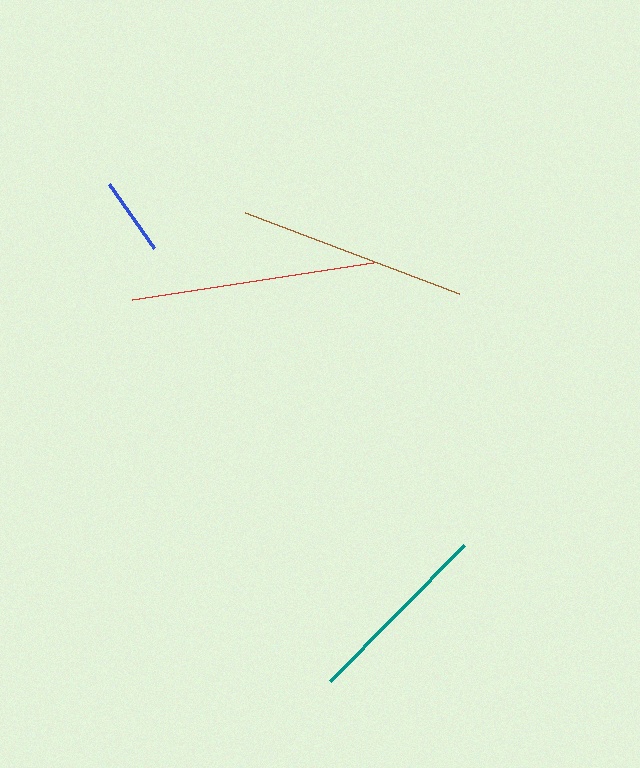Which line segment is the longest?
The red line is the longest at approximately 243 pixels.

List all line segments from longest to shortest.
From longest to shortest: red, brown, teal, blue.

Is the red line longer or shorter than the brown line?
The red line is longer than the brown line.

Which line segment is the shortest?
The blue line is the shortest at approximately 78 pixels.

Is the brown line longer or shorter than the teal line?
The brown line is longer than the teal line.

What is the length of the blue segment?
The blue segment is approximately 78 pixels long.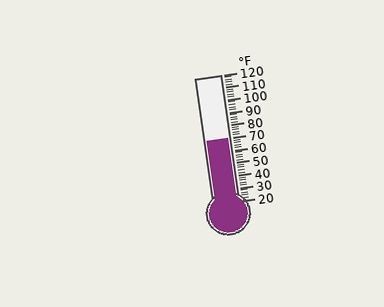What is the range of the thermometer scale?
The thermometer scale ranges from 20°F to 120°F.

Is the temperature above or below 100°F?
The temperature is below 100°F.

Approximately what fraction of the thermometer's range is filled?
The thermometer is filled to approximately 50% of its range.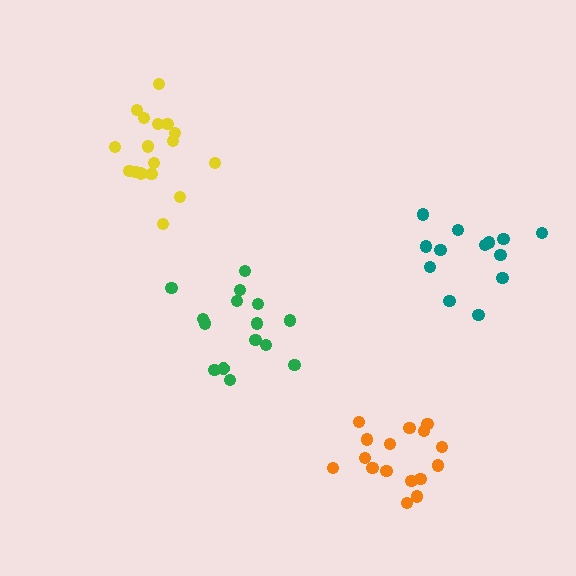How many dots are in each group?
Group 1: 17 dots, Group 2: 13 dots, Group 3: 16 dots, Group 4: 15 dots (61 total).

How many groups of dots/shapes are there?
There are 4 groups.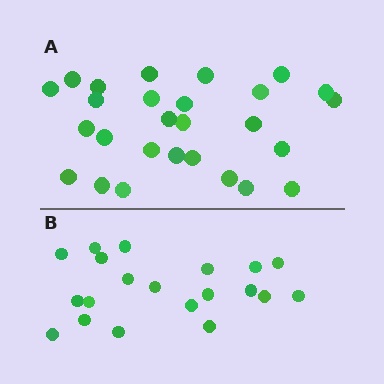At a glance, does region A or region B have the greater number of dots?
Region A (the top region) has more dots.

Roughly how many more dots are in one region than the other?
Region A has roughly 8 or so more dots than region B.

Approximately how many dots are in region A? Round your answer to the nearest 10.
About 30 dots. (The exact count is 27, which rounds to 30.)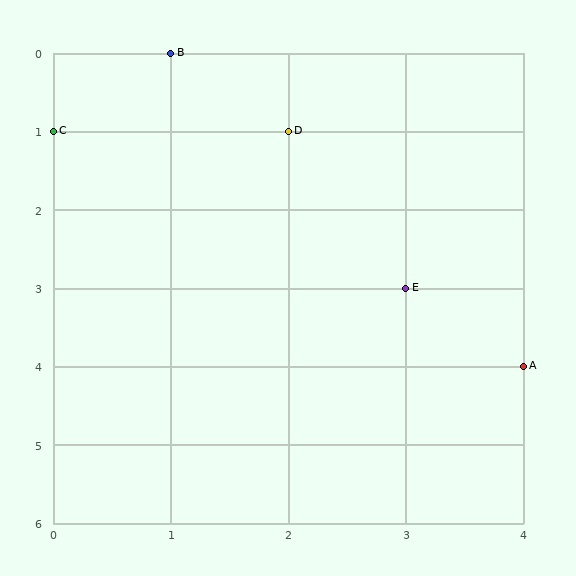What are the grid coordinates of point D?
Point D is at grid coordinates (2, 1).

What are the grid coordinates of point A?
Point A is at grid coordinates (4, 4).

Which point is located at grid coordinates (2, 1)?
Point D is at (2, 1).